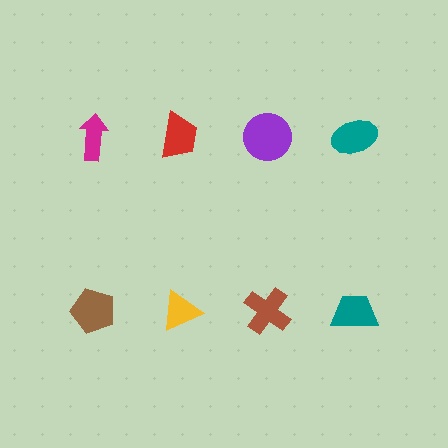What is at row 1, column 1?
A magenta arrow.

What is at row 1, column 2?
A red trapezoid.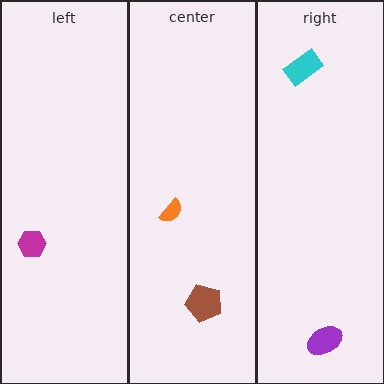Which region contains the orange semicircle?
The center region.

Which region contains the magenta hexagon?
The left region.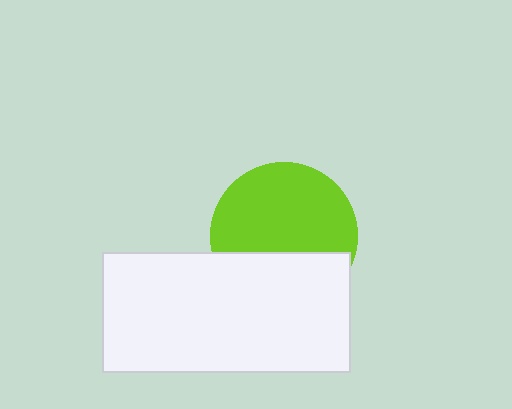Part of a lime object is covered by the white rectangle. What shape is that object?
It is a circle.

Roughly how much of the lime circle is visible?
About half of it is visible (roughly 64%).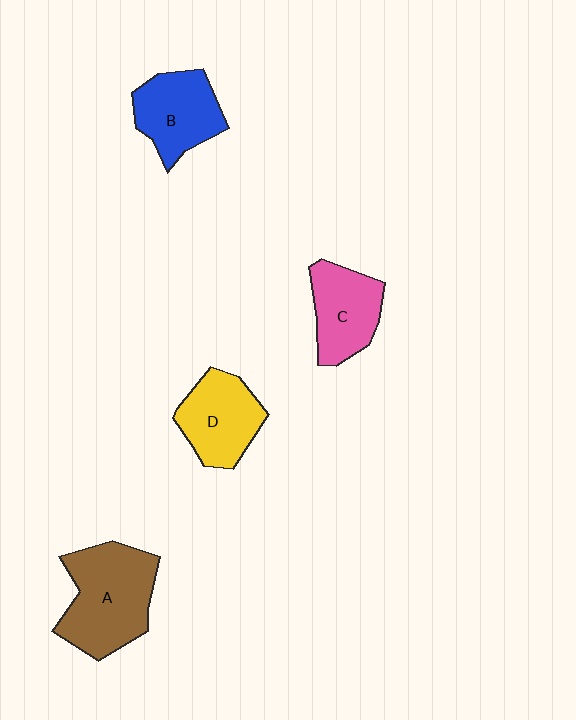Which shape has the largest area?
Shape A (brown).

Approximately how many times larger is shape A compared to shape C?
Approximately 1.5 times.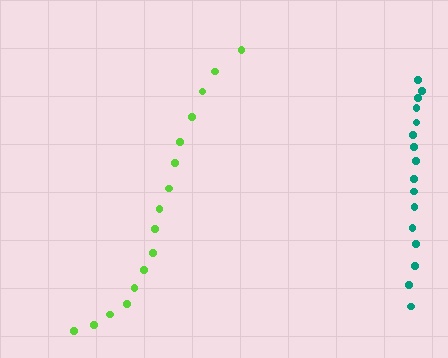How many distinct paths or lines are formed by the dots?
There are 2 distinct paths.